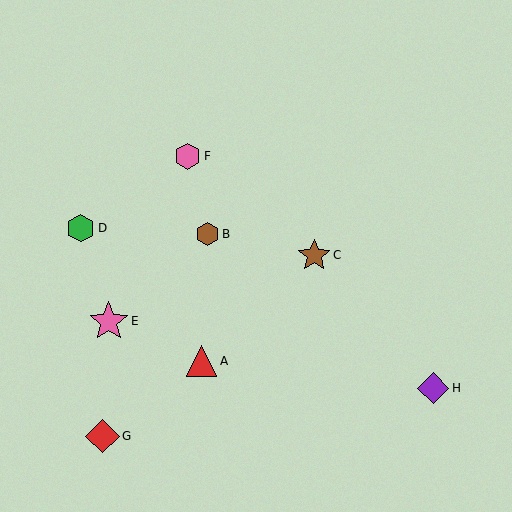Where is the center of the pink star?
The center of the pink star is at (109, 321).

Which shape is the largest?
The pink star (labeled E) is the largest.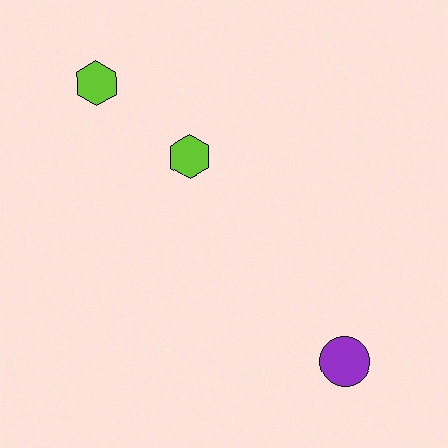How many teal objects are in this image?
There are no teal objects.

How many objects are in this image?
There are 3 objects.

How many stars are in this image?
There are no stars.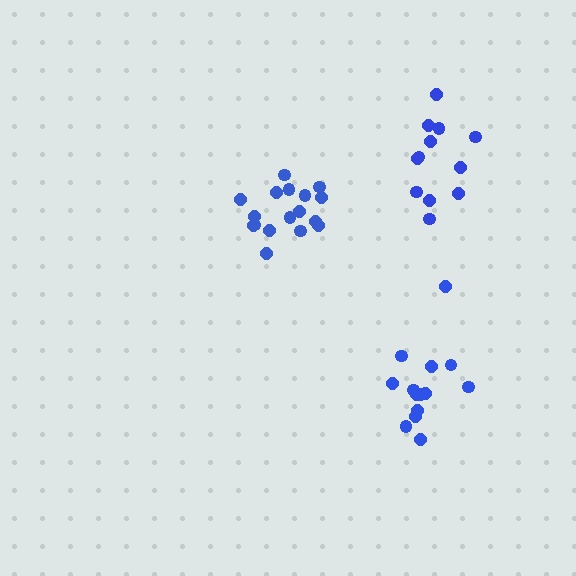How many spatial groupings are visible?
There are 3 spatial groupings.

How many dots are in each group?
Group 1: 14 dots, Group 2: 12 dots, Group 3: 17 dots (43 total).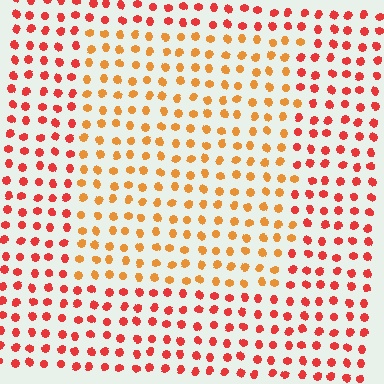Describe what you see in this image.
The image is filled with small red elements in a uniform arrangement. A rectangle-shaped region is visible where the elements are tinted to a slightly different hue, forming a subtle color boundary.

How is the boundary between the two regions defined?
The boundary is defined purely by a slight shift in hue (about 32 degrees). Spacing, size, and orientation are identical on both sides.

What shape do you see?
I see a rectangle.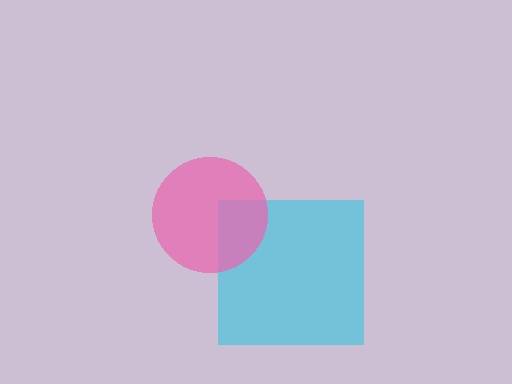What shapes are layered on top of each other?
The layered shapes are: a cyan square, a pink circle.